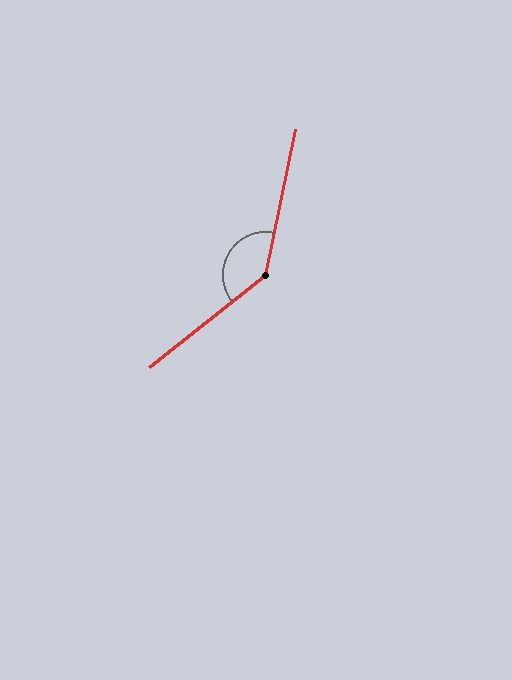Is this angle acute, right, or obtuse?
It is obtuse.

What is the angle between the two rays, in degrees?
Approximately 140 degrees.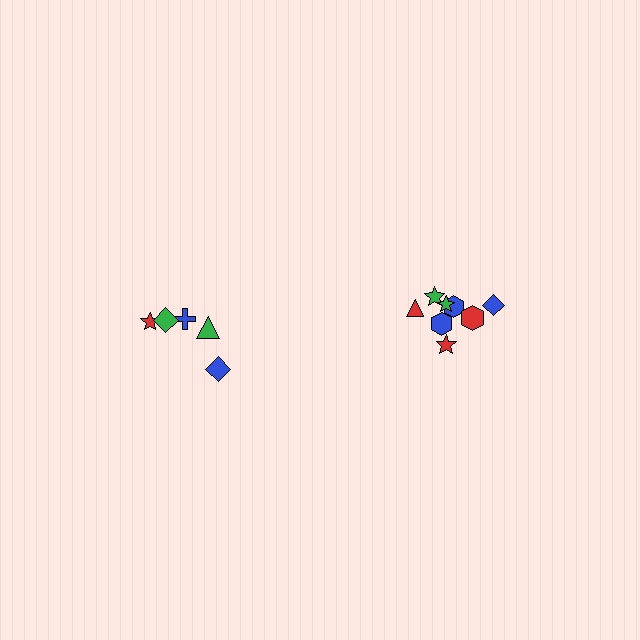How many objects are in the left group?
There are 5 objects.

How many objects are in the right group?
There are 8 objects.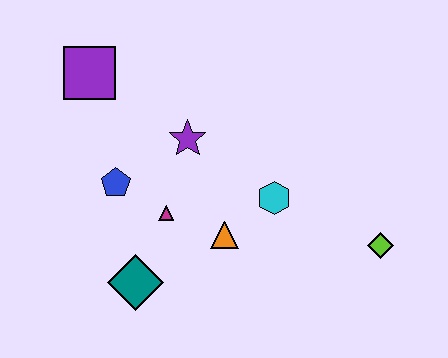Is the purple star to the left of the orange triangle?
Yes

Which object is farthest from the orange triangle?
The purple square is farthest from the orange triangle.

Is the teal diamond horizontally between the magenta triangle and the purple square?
Yes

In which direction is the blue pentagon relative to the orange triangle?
The blue pentagon is to the left of the orange triangle.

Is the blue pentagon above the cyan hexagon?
Yes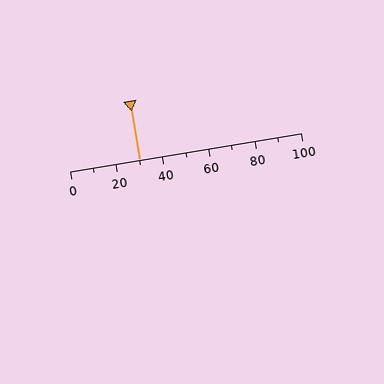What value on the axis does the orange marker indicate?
The marker indicates approximately 30.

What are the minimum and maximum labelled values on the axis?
The axis runs from 0 to 100.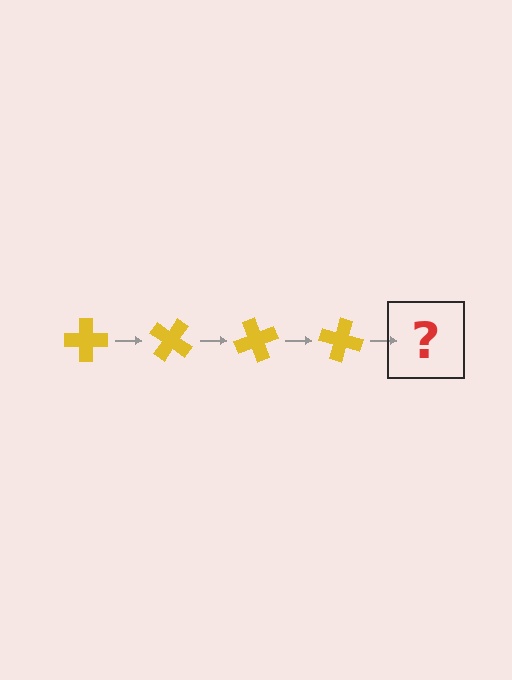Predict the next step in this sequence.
The next step is a yellow cross rotated 140 degrees.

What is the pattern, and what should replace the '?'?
The pattern is that the cross rotates 35 degrees each step. The '?' should be a yellow cross rotated 140 degrees.